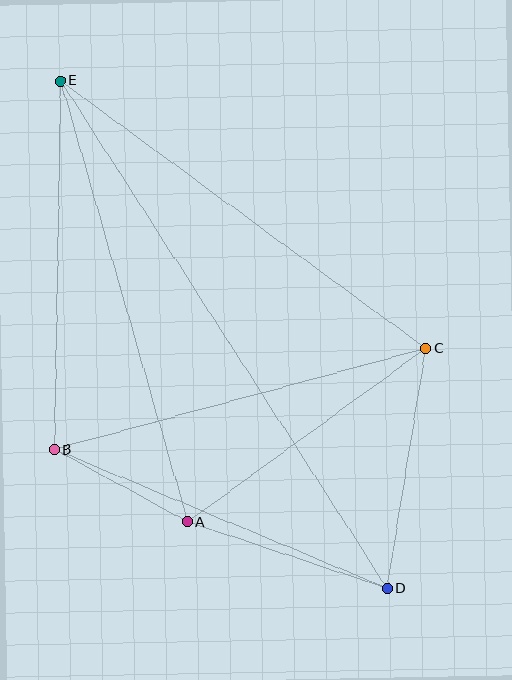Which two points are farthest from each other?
Points D and E are farthest from each other.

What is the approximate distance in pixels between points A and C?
The distance between A and C is approximately 295 pixels.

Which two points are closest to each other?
Points A and B are closest to each other.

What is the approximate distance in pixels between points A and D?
The distance between A and D is approximately 210 pixels.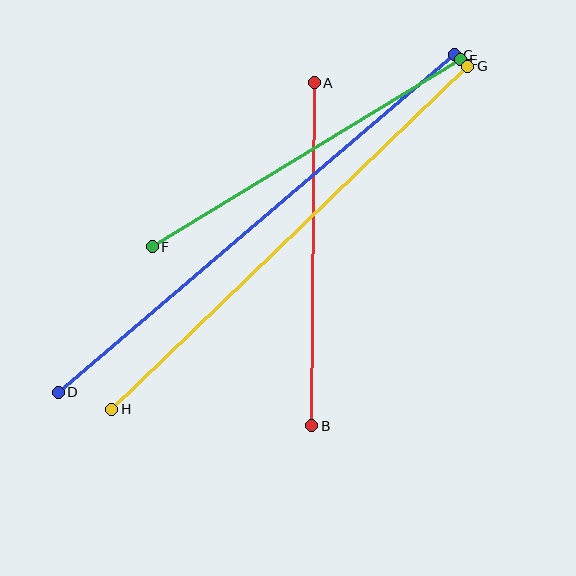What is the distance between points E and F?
The distance is approximately 360 pixels.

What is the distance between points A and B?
The distance is approximately 343 pixels.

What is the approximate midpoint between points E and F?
The midpoint is at approximately (306, 153) pixels.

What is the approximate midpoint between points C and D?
The midpoint is at approximately (256, 224) pixels.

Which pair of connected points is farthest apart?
Points C and D are farthest apart.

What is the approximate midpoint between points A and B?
The midpoint is at approximately (313, 254) pixels.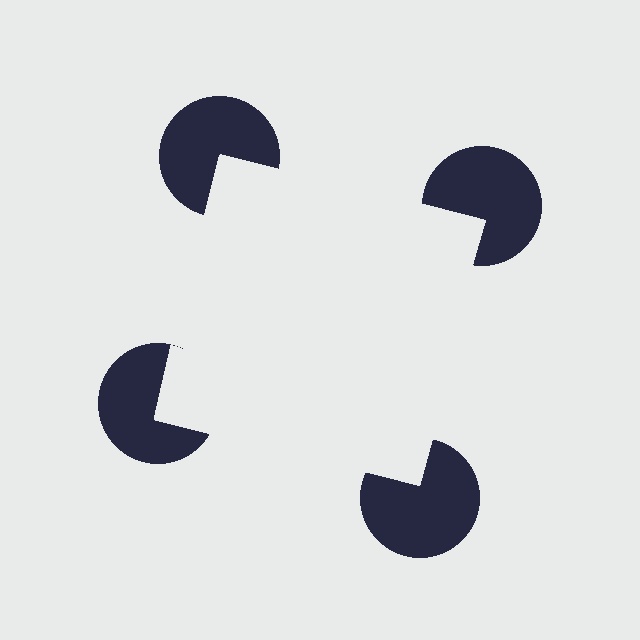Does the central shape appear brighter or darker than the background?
It typically appears slightly brighter than the background, even though no actual brightness change is drawn.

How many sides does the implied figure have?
4 sides.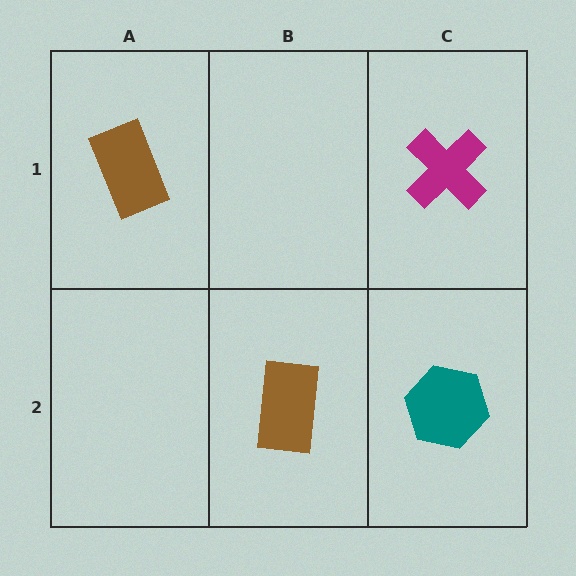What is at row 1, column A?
A brown rectangle.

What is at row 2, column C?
A teal hexagon.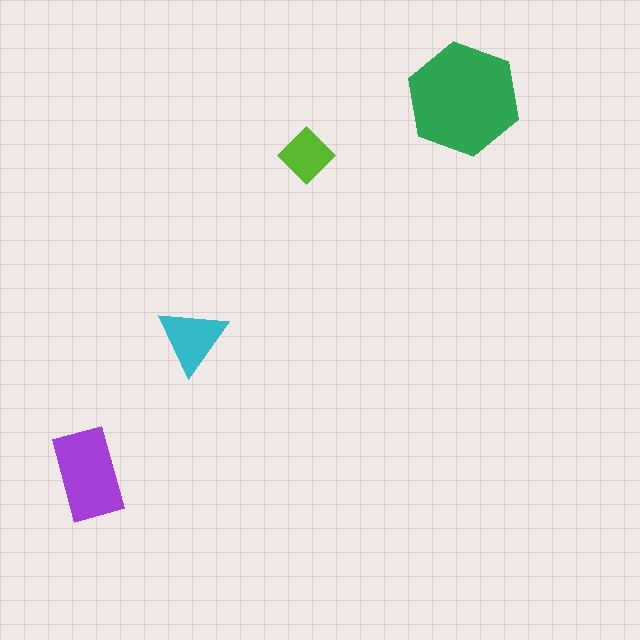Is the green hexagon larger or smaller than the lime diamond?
Larger.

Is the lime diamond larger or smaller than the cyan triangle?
Smaller.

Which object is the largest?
The green hexagon.